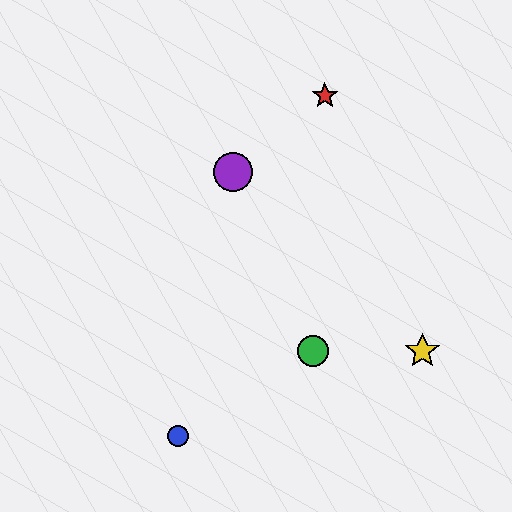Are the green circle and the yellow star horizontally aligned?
Yes, both are at y≈351.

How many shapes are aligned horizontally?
2 shapes (the green circle, the yellow star) are aligned horizontally.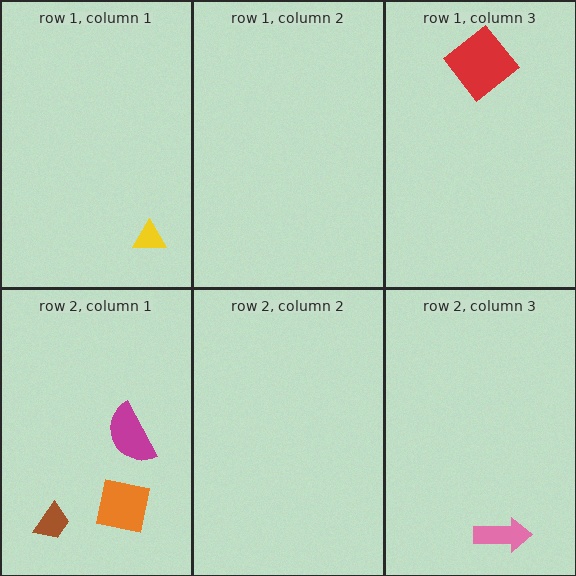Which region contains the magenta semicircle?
The row 2, column 1 region.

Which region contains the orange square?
The row 2, column 1 region.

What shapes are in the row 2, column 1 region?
The orange square, the brown trapezoid, the magenta semicircle.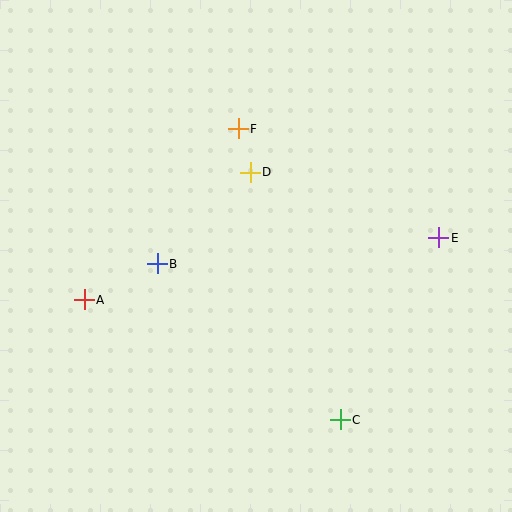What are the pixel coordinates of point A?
Point A is at (84, 300).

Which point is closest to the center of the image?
Point D at (250, 172) is closest to the center.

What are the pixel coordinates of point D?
Point D is at (250, 172).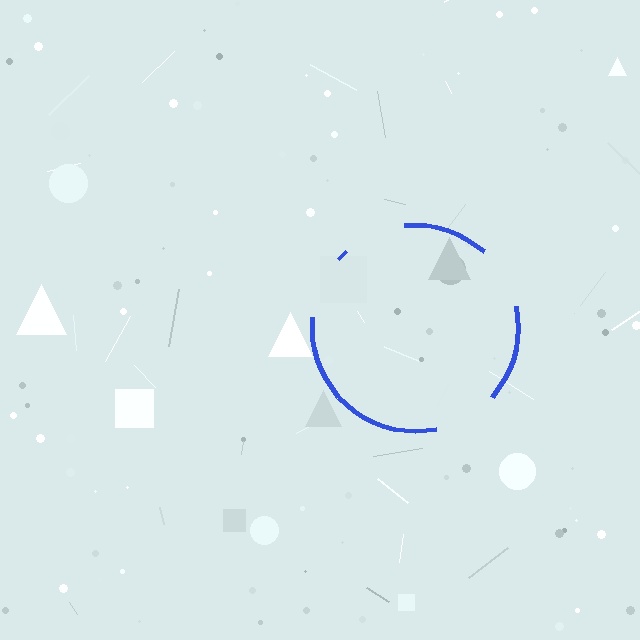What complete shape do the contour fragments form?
The contour fragments form a circle.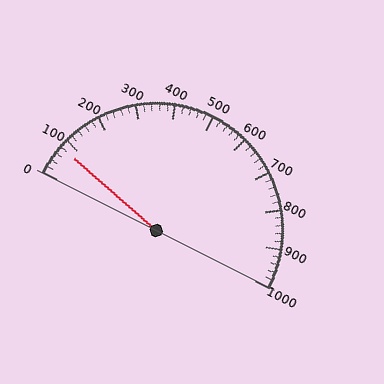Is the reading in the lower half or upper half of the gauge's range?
The reading is in the lower half of the range (0 to 1000).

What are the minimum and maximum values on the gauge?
The gauge ranges from 0 to 1000.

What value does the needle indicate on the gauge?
The needle indicates approximately 80.